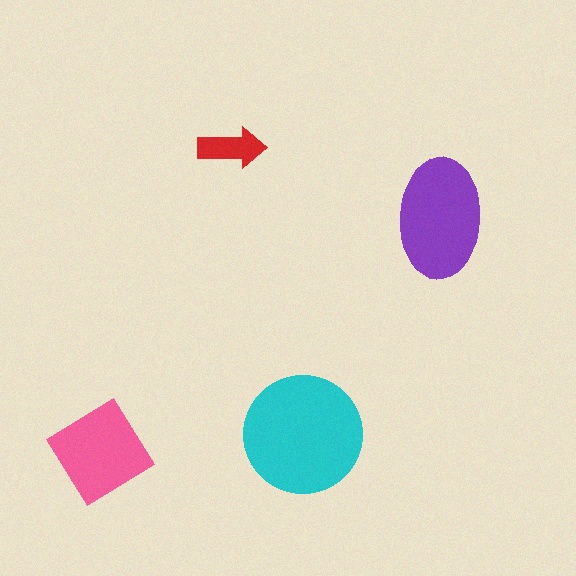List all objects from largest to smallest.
The cyan circle, the purple ellipse, the pink diamond, the red arrow.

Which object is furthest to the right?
The purple ellipse is rightmost.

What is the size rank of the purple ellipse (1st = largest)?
2nd.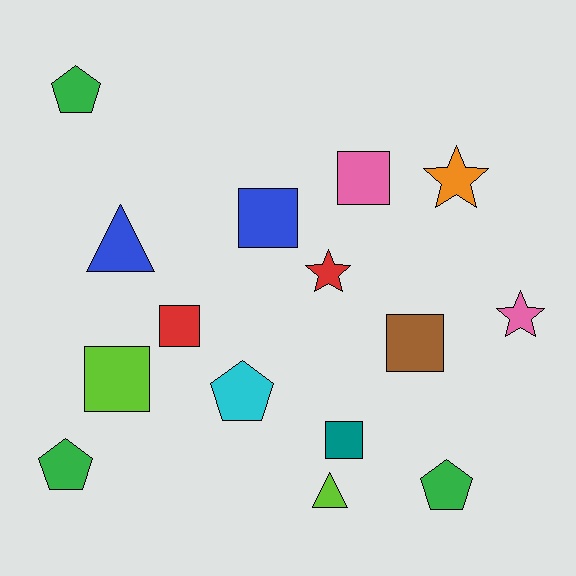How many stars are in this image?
There are 3 stars.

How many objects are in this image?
There are 15 objects.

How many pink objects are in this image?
There are 2 pink objects.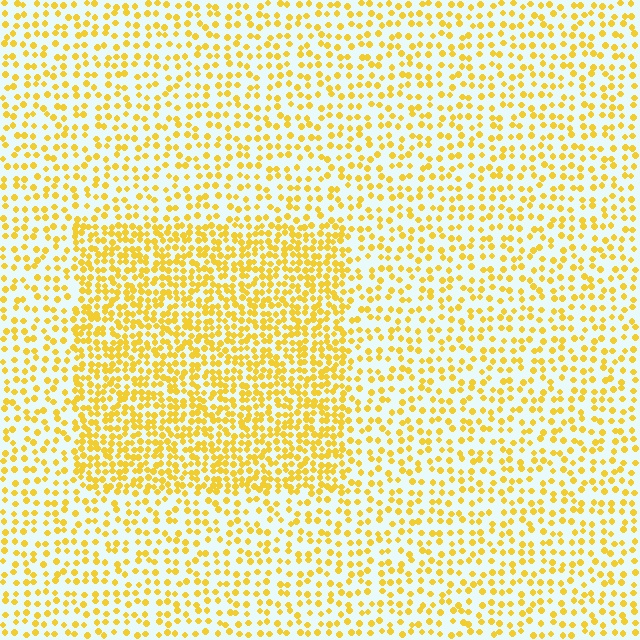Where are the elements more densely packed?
The elements are more densely packed inside the rectangle boundary.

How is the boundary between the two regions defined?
The boundary is defined by a change in element density (approximately 2.0x ratio). All elements are the same color, size, and shape.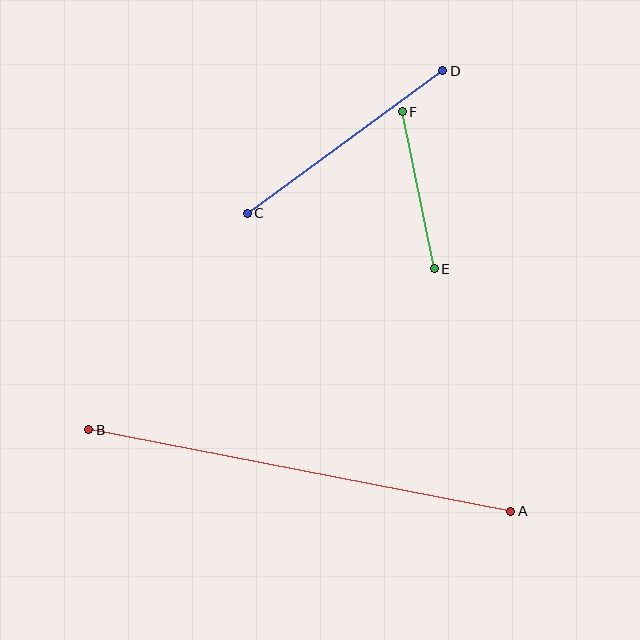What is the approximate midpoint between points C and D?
The midpoint is at approximately (345, 142) pixels.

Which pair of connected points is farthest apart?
Points A and B are farthest apart.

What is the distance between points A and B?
The distance is approximately 430 pixels.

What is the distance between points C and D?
The distance is approximately 242 pixels.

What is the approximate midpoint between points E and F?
The midpoint is at approximately (418, 190) pixels.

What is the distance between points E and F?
The distance is approximately 160 pixels.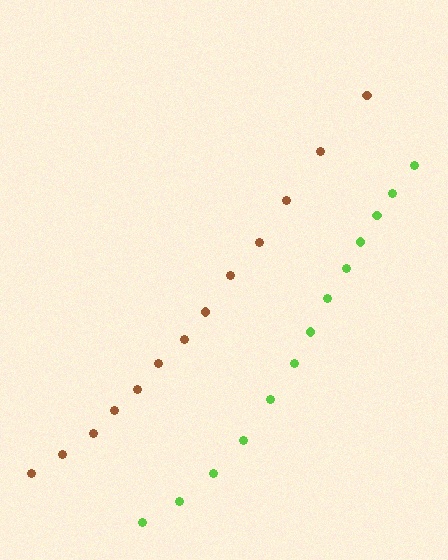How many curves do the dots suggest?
There are 2 distinct paths.